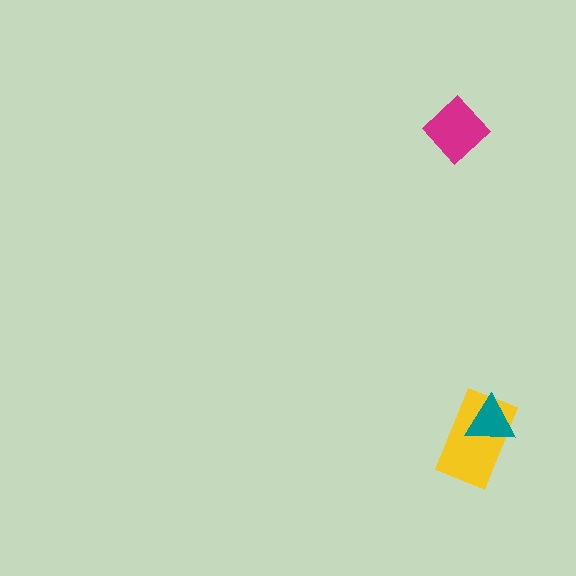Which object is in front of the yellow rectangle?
The teal triangle is in front of the yellow rectangle.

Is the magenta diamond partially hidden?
No, no other shape covers it.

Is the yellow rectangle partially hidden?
Yes, it is partially covered by another shape.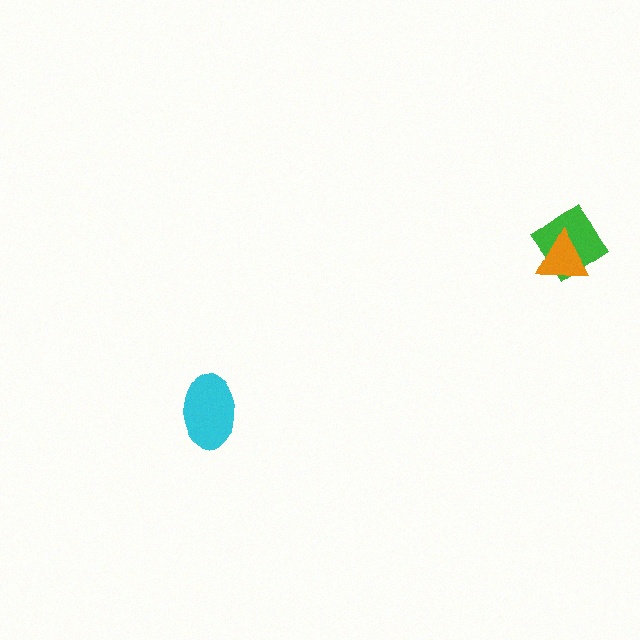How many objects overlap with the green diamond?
1 object overlaps with the green diamond.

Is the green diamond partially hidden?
Yes, it is partially covered by another shape.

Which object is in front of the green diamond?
The orange triangle is in front of the green diamond.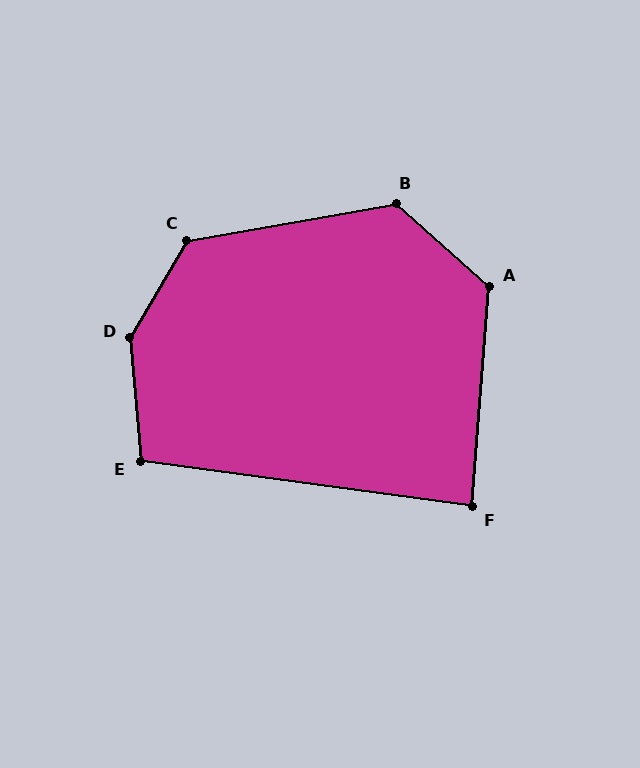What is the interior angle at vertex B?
Approximately 128 degrees (obtuse).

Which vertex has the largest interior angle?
D, at approximately 145 degrees.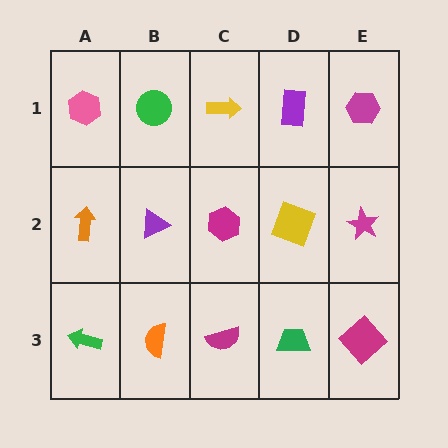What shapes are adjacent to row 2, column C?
A yellow arrow (row 1, column C), a magenta semicircle (row 3, column C), a purple triangle (row 2, column B), a yellow square (row 2, column D).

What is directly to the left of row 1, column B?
A pink hexagon.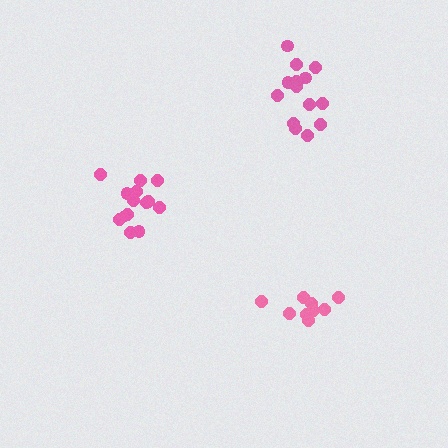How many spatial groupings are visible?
There are 3 spatial groupings.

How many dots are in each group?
Group 1: 14 dots, Group 2: 14 dots, Group 3: 9 dots (37 total).